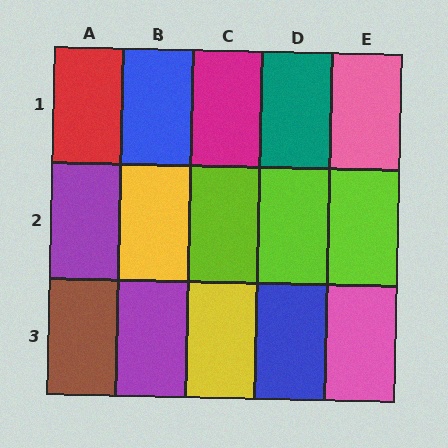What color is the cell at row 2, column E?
Lime.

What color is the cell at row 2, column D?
Lime.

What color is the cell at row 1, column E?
Pink.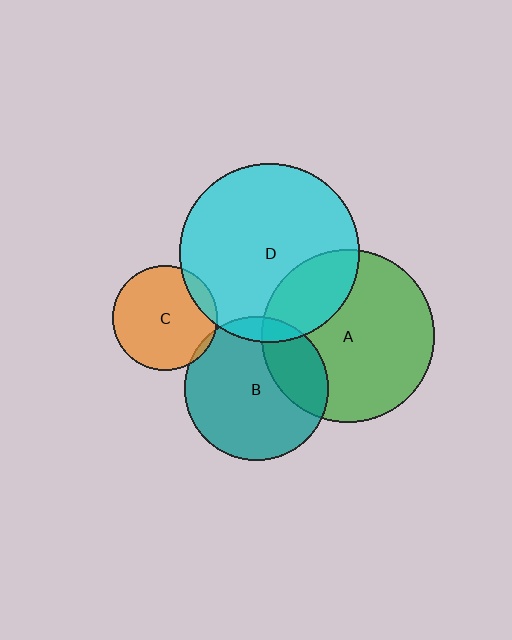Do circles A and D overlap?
Yes.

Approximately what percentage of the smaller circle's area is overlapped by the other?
Approximately 25%.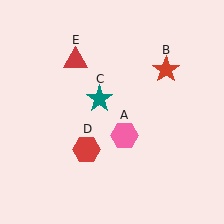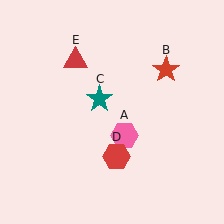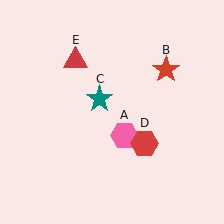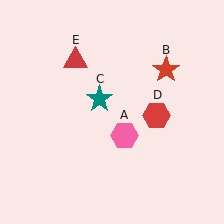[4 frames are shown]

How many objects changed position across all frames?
1 object changed position: red hexagon (object D).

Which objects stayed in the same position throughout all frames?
Pink hexagon (object A) and red star (object B) and teal star (object C) and red triangle (object E) remained stationary.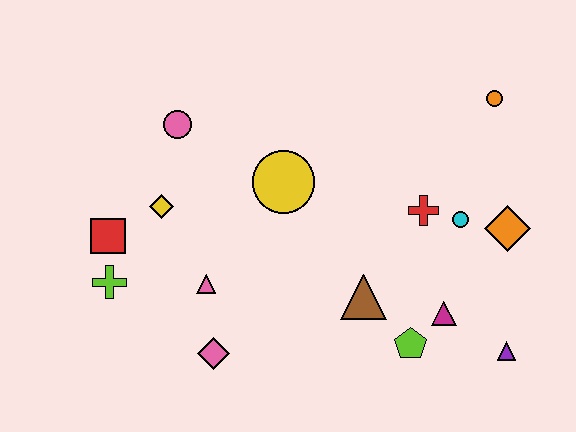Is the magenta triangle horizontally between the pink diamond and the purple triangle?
Yes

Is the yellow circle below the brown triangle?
No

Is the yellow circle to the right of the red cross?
No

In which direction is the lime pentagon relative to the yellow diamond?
The lime pentagon is to the right of the yellow diamond.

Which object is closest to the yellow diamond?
The red square is closest to the yellow diamond.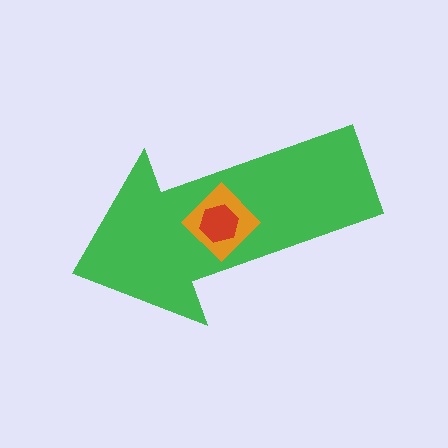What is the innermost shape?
The red hexagon.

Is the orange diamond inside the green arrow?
Yes.